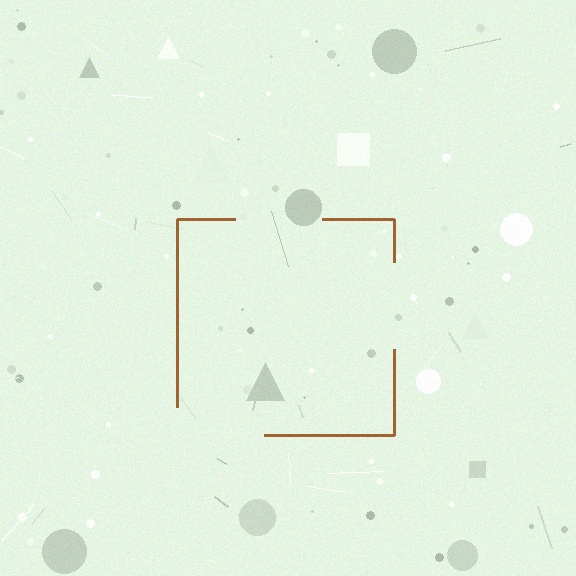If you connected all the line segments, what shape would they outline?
They would outline a square.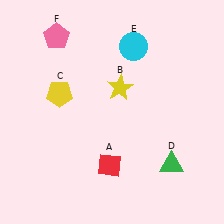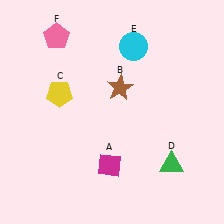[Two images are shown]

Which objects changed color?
A changed from red to magenta. B changed from yellow to brown.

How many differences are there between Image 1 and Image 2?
There are 2 differences between the two images.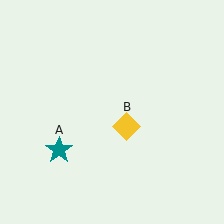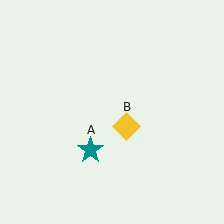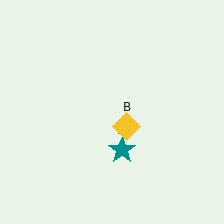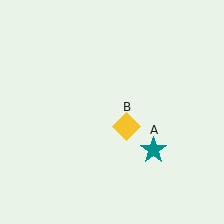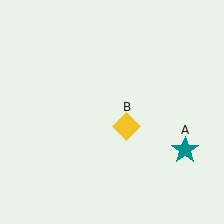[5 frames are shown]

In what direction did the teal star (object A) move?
The teal star (object A) moved right.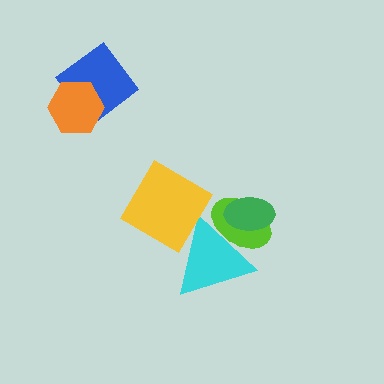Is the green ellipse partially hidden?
Yes, it is partially covered by another shape.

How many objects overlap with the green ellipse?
2 objects overlap with the green ellipse.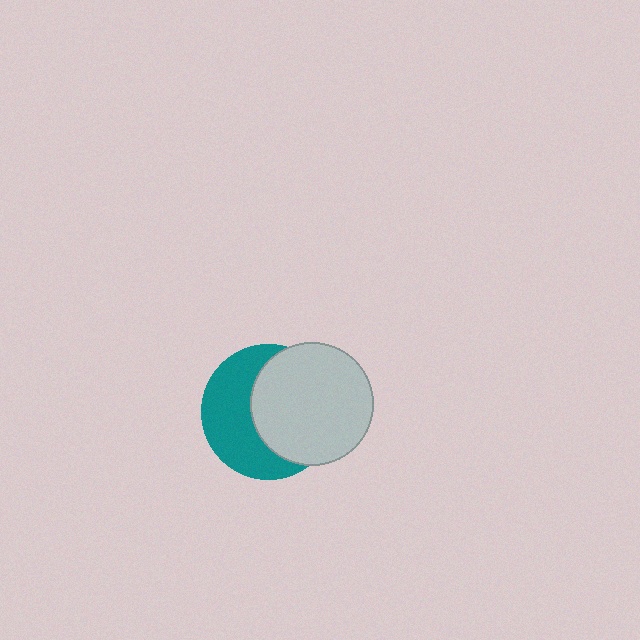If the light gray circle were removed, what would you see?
You would see the complete teal circle.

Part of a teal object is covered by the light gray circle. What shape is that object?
It is a circle.